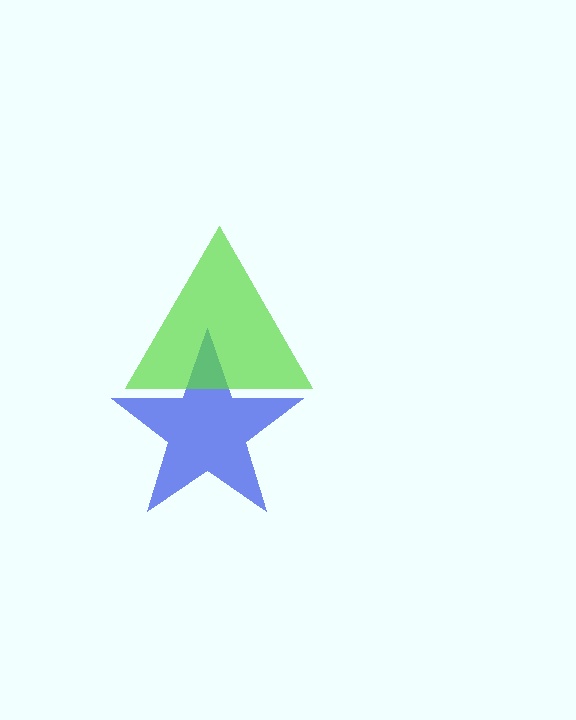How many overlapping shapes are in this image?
There are 2 overlapping shapes in the image.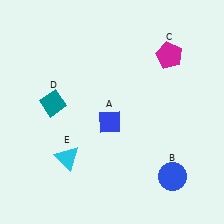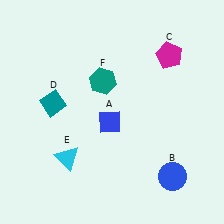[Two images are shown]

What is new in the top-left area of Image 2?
A teal hexagon (F) was added in the top-left area of Image 2.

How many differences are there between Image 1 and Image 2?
There is 1 difference between the two images.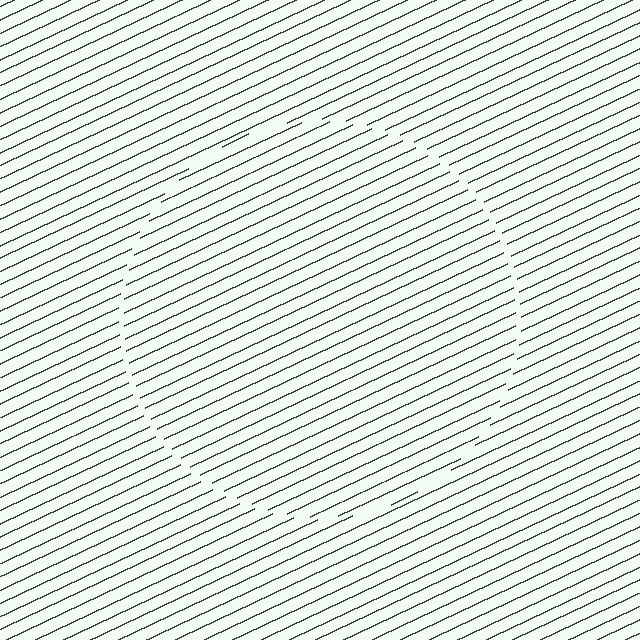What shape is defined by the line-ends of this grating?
An illusory circle. The interior of the shape contains the same grating, shifted by half a period — the contour is defined by the phase discontinuity where line-ends from the inner and outer gratings abut.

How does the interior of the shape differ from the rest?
The interior of the shape contains the same grating, shifted by half a period — the contour is defined by the phase discontinuity where line-ends from the inner and outer gratings abut.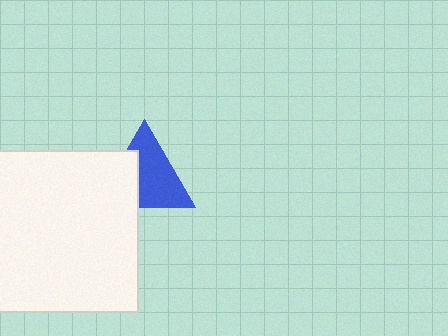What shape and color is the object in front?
The object in front is a white square.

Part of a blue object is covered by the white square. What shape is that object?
It is a triangle.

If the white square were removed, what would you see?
You would see the complete blue triangle.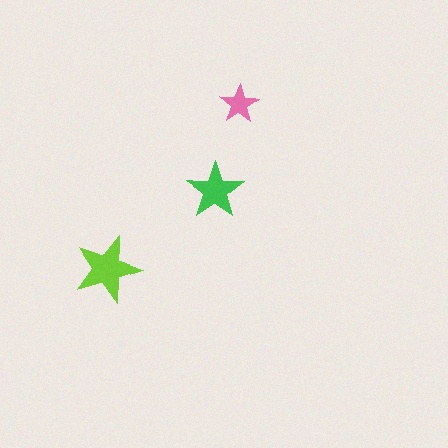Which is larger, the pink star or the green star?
The green one.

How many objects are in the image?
There are 3 objects in the image.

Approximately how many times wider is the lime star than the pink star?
About 1.5 times wider.